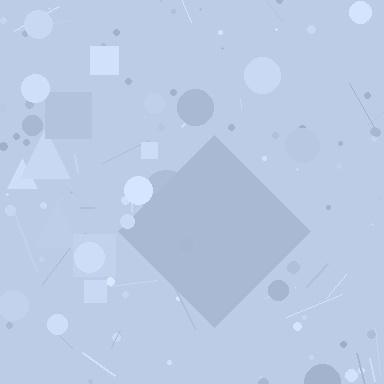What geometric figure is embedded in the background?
A diamond is embedded in the background.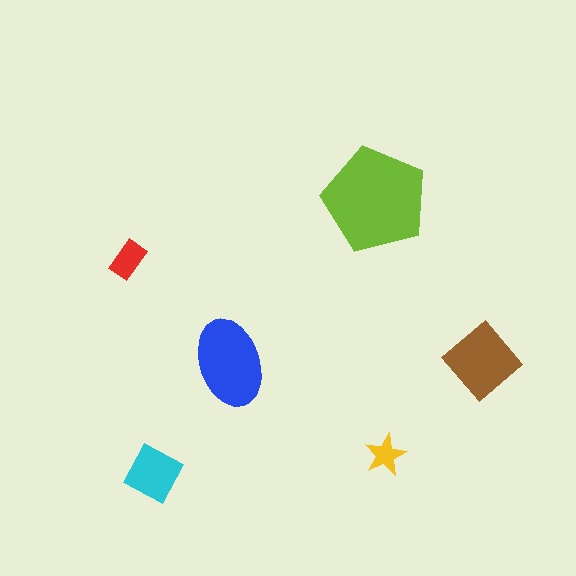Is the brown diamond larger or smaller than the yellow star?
Larger.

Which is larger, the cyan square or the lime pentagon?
The lime pentagon.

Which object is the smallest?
The yellow star.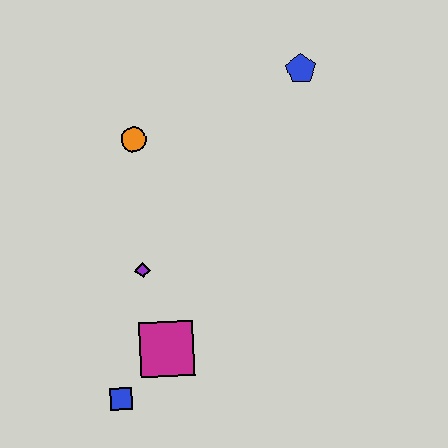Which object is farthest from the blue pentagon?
The blue square is farthest from the blue pentagon.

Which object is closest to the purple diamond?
The magenta square is closest to the purple diamond.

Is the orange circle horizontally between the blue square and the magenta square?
Yes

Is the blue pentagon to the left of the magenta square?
No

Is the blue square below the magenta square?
Yes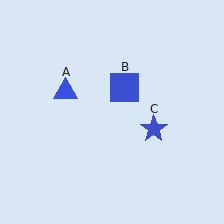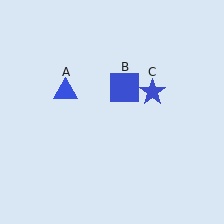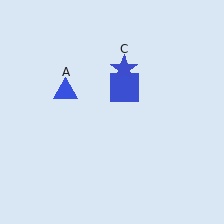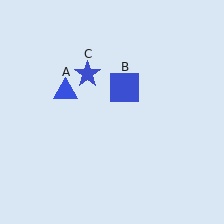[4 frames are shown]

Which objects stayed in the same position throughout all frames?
Blue triangle (object A) and blue square (object B) remained stationary.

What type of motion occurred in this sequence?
The blue star (object C) rotated counterclockwise around the center of the scene.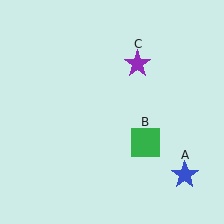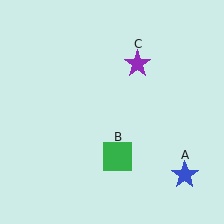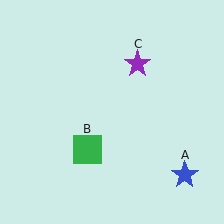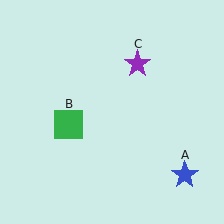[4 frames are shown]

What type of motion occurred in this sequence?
The green square (object B) rotated clockwise around the center of the scene.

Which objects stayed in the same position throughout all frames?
Blue star (object A) and purple star (object C) remained stationary.